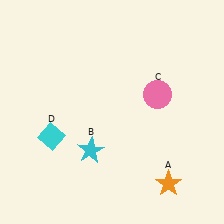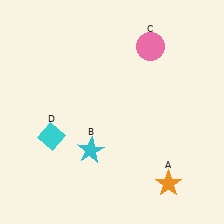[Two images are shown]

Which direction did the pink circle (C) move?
The pink circle (C) moved up.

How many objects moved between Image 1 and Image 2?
1 object moved between the two images.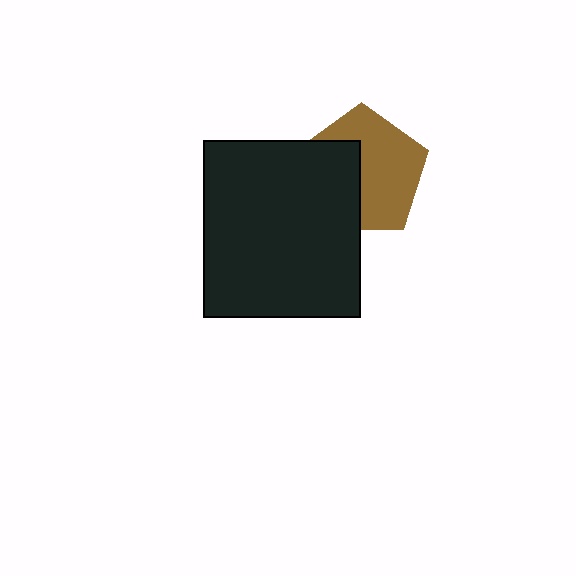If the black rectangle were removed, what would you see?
You would see the complete brown pentagon.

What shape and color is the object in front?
The object in front is a black rectangle.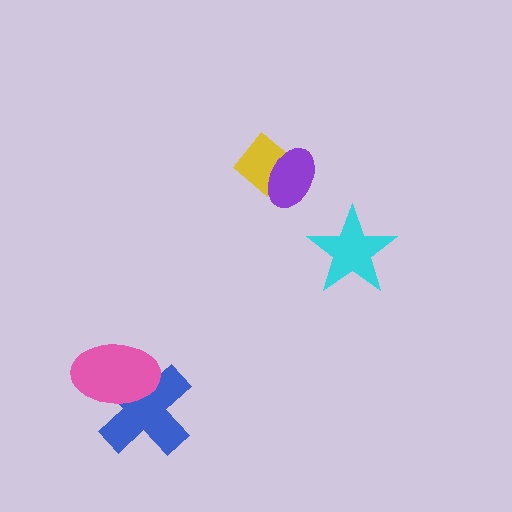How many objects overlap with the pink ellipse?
1 object overlaps with the pink ellipse.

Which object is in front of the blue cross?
The pink ellipse is in front of the blue cross.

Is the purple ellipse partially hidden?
No, no other shape covers it.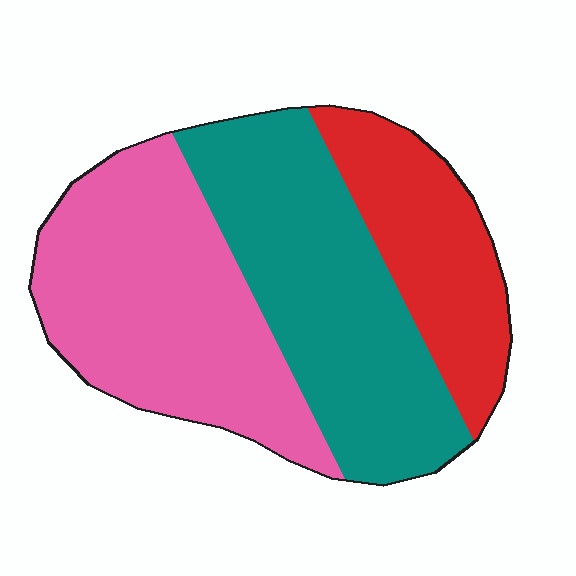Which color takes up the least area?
Red, at roughly 20%.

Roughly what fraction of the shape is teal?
Teal covers roughly 40% of the shape.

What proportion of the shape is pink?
Pink takes up about two fifths (2/5) of the shape.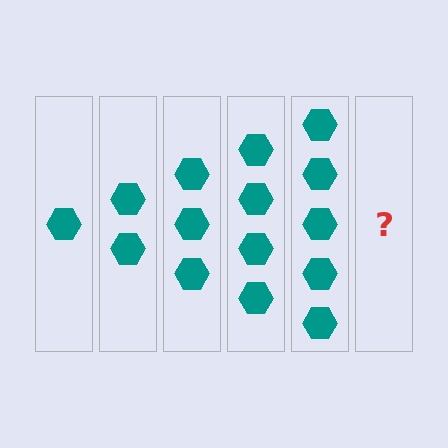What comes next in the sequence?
The next element should be 6 hexagons.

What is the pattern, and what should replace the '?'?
The pattern is that each step adds one more hexagon. The '?' should be 6 hexagons.